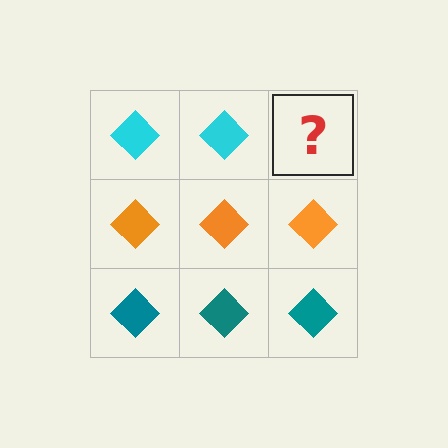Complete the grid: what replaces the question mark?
The question mark should be replaced with a cyan diamond.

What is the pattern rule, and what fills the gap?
The rule is that each row has a consistent color. The gap should be filled with a cyan diamond.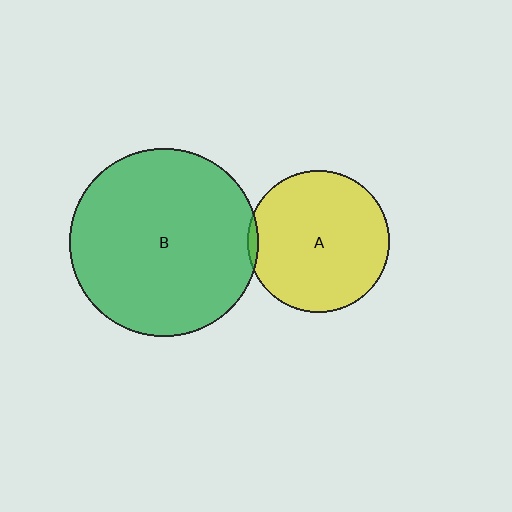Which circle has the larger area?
Circle B (green).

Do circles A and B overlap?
Yes.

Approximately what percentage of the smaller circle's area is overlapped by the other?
Approximately 5%.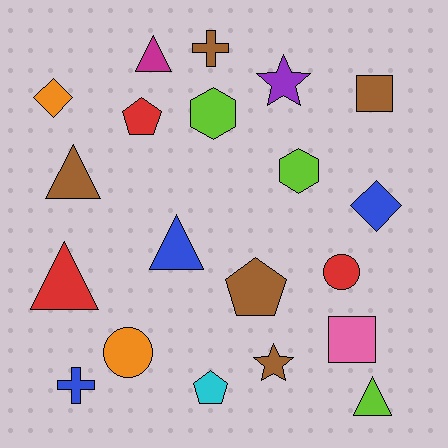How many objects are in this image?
There are 20 objects.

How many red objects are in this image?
There are 3 red objects.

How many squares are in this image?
There are 2 squares.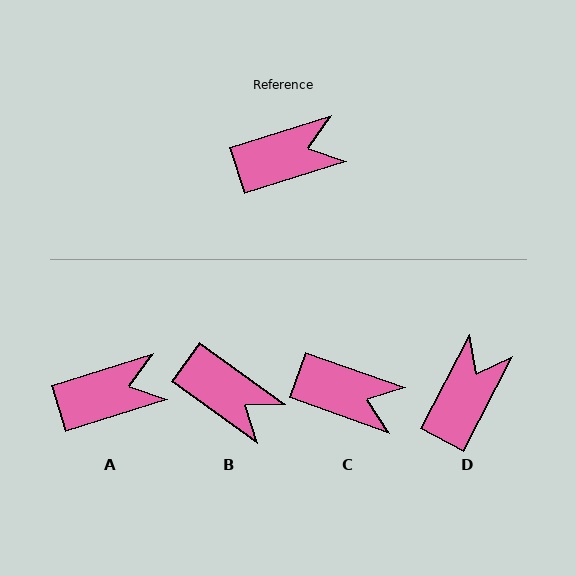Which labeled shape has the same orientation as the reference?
A.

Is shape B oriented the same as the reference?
No, it is off by about 53 degrees.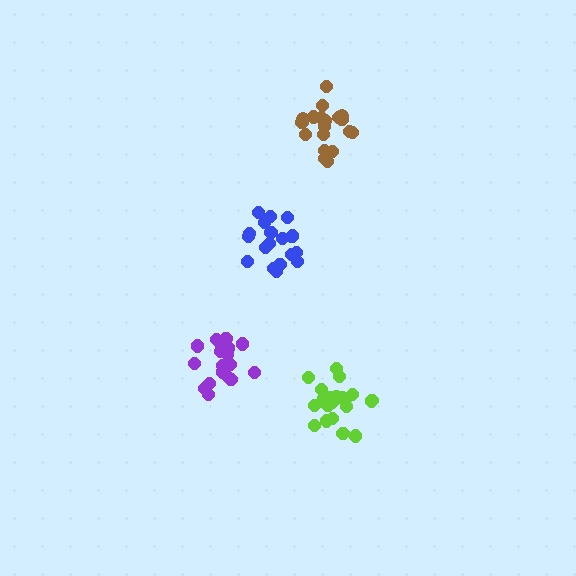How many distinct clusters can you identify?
There are 4 distinct clusters.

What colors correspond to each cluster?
The clusters are colored: brown, blue, lime, purple.